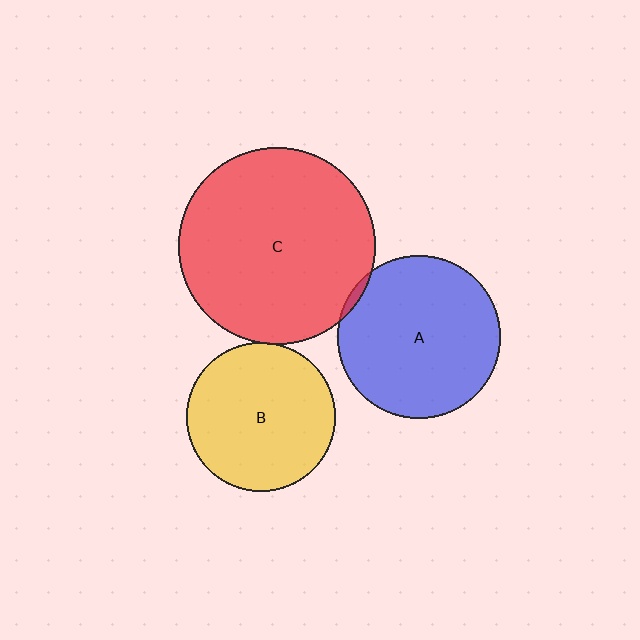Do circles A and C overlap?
Yes.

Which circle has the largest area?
Circle C (red).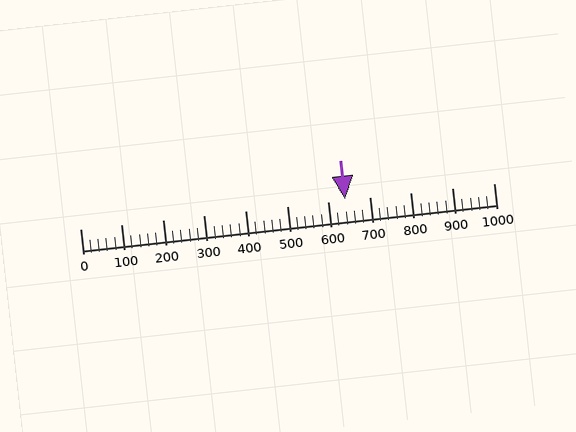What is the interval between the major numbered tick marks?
The major tick marks are spaced 100 units apart.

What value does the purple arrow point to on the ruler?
The purple arrow points to approximately 641.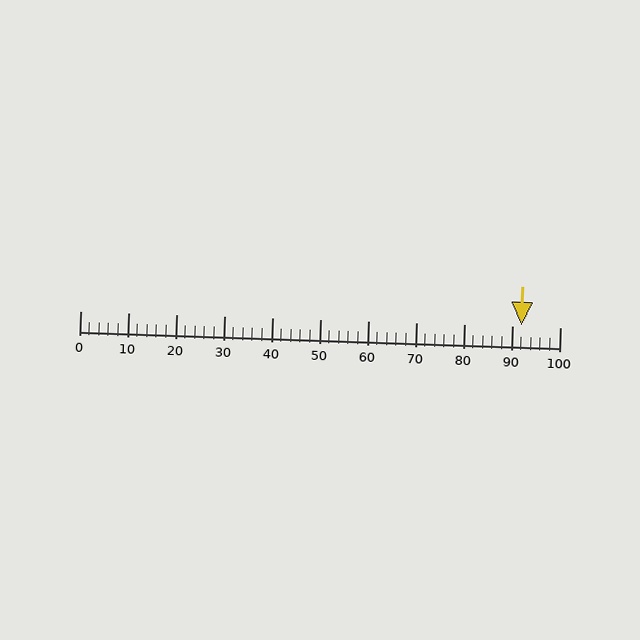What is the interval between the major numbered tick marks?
The major tick marks are spaced 10 units apart.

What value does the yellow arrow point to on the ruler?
The yellow arrow points to approximately 92.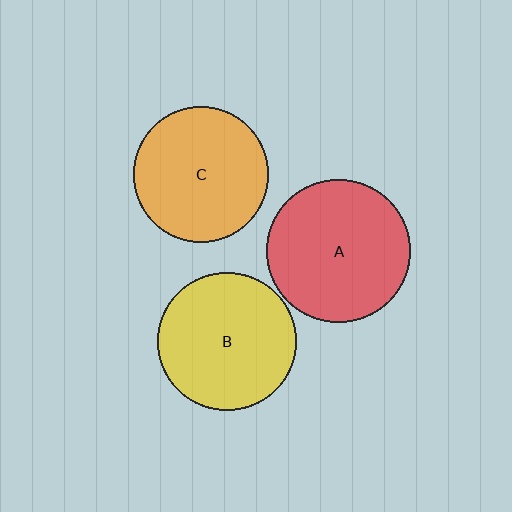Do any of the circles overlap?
No, none of the circles overlap.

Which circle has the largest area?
Circle A (red).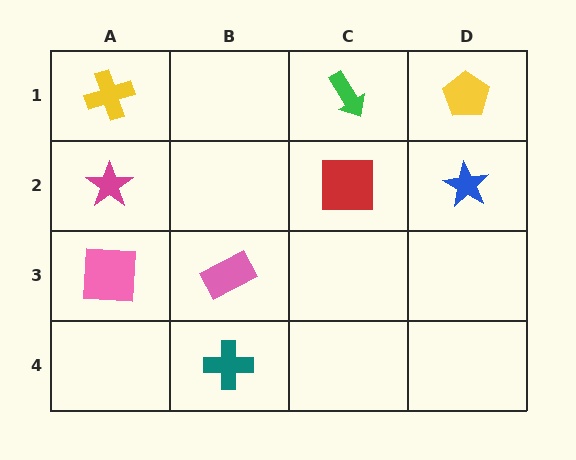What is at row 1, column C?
A green arrow.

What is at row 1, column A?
A yellow cross.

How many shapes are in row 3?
2 shapes.